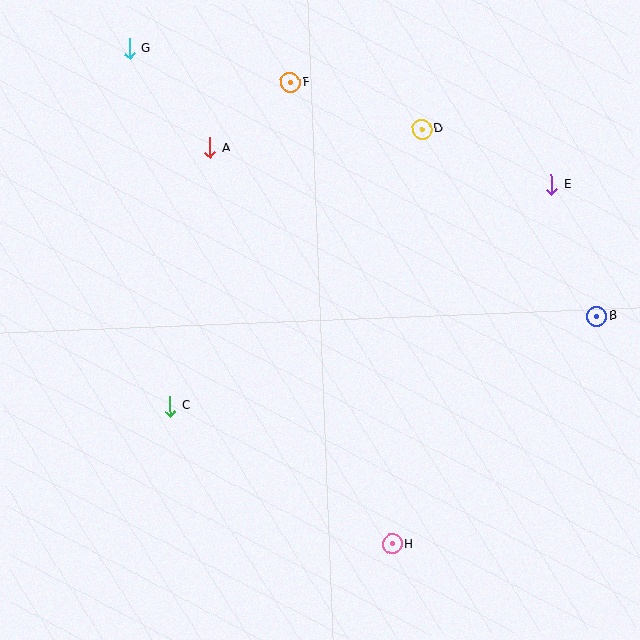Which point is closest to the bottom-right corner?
Point H is closest to the bottom-right corner.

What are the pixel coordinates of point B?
Point B is at (597, 316).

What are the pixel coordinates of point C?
Point C is at (170, 406).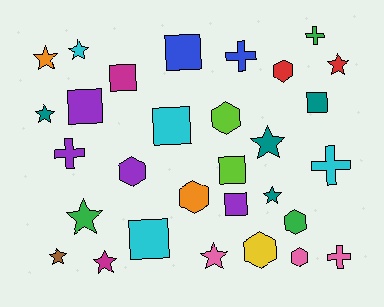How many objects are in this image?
There are 30 objects.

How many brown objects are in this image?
There is 1 brown object.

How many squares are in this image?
There are 8 squares.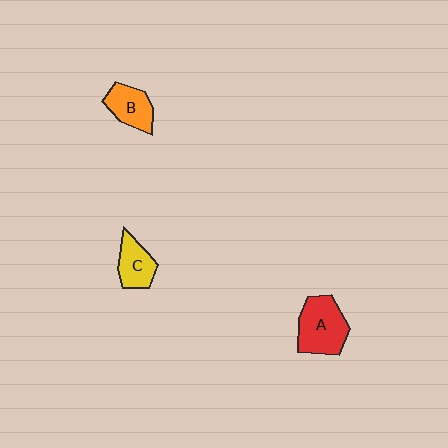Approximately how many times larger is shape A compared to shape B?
Approximately 1.5 times.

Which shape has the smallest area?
Shape C (yellow).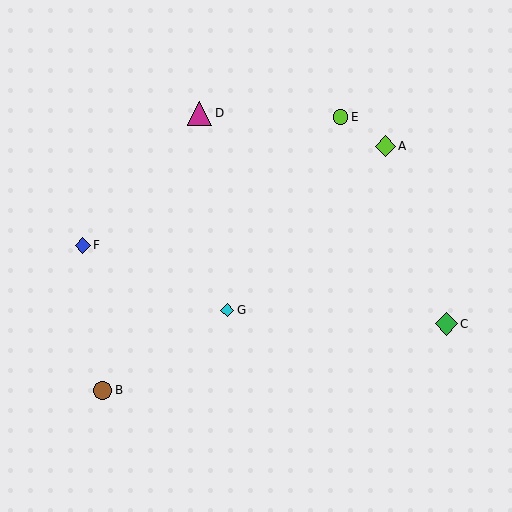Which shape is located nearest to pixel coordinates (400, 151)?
The lime diamond (labeled A) at (385, 146) is nearest to that location.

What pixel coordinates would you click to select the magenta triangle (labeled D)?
Click at (200, 113) to select the magenta triangle D.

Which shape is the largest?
The magenta triangle (labeled D) is the largest.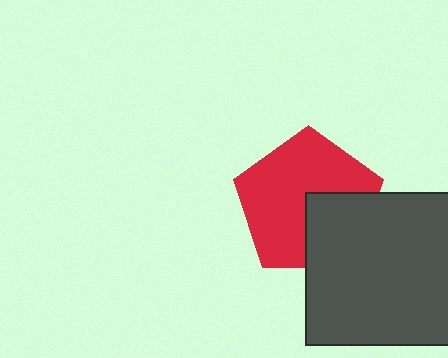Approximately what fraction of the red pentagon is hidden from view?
Roughly 32% of the red pentagon is hidden behind the dark gray rectangle.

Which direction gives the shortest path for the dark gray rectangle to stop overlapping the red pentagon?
Moving toward the lower-right gives the shortest separation.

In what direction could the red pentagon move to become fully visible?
The red pentagon could move toward the upper-left. That would shift it out from behind the dark gray rectangle entirely.